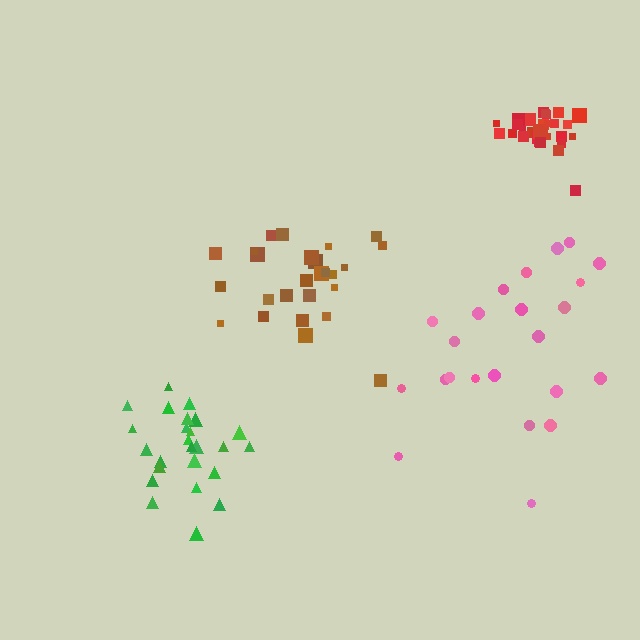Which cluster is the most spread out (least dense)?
Pink.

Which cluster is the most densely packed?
Red.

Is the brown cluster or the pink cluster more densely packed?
Brown.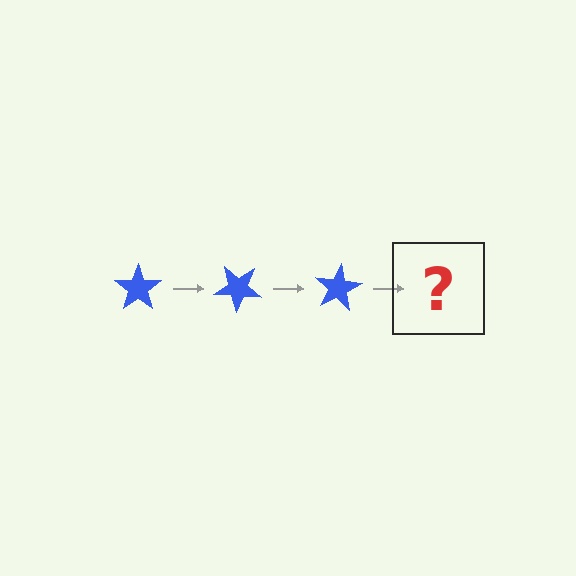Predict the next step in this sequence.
The next step is a blue star rotated 120 degrees.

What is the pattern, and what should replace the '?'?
The pattern is that the star rotates 40 degrees each step. The '?' should be a blue star rotated 120 degrees.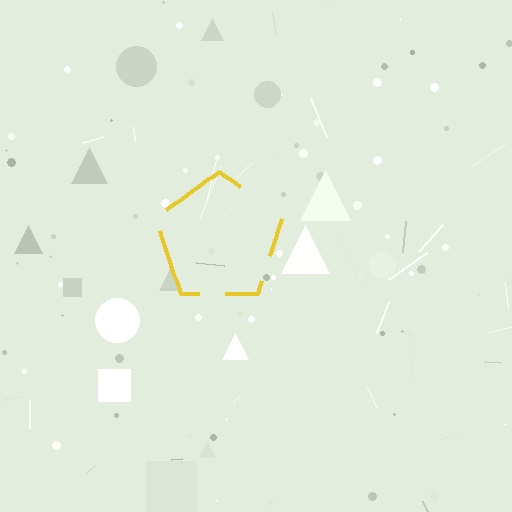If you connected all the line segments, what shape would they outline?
They would outline a pentagon.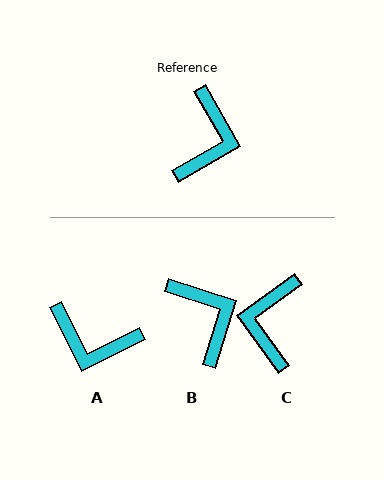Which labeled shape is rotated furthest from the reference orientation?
C, about 174 degrees away.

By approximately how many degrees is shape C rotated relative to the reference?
Approximately 174 degrees clockwise.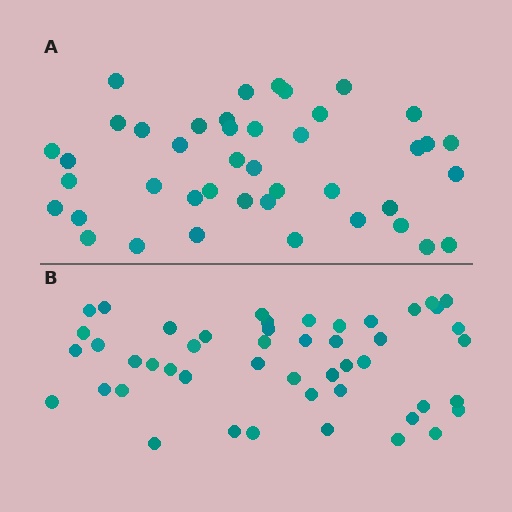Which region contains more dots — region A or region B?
Region B (the bottom region) has more dots.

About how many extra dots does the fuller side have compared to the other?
Region B has about 6 more dots than region A.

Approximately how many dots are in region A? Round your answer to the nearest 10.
About 40 dots. (The exact count is 42, which rounds to 40.)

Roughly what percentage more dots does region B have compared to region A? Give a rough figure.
About 15% more.